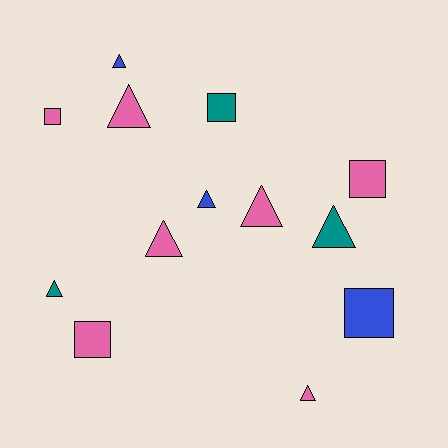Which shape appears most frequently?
Triangle, with 8 objects.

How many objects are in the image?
There are 13 objects.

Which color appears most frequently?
Pink, with 7 objects.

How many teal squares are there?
There is 1 teal square.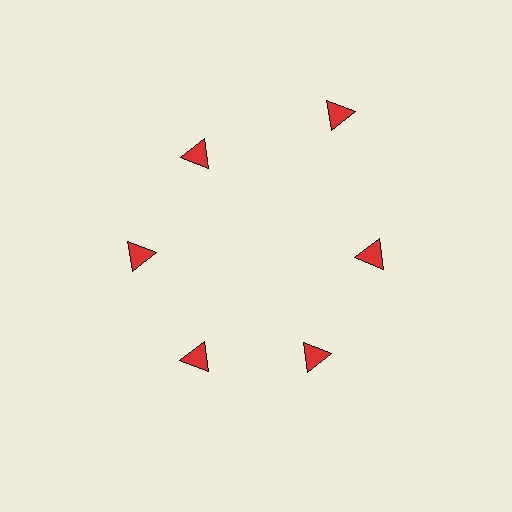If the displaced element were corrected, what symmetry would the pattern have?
It would have 6-fold rotational symmetry — the pattern would map onto itself every 60 degrees.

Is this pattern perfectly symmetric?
No. The 6 red triangles are arranged in a ring, but one element near the 1 o'clock position is pushed outward from the center, breaking the 6-fold rotational symmetry.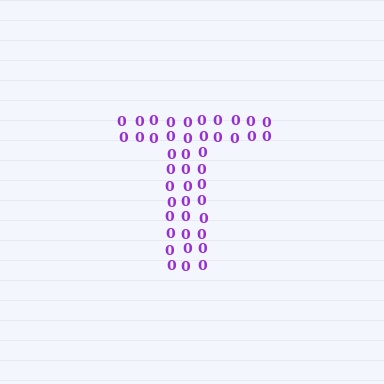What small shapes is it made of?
It is made of small digit 0's.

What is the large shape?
The large shape is the letter T.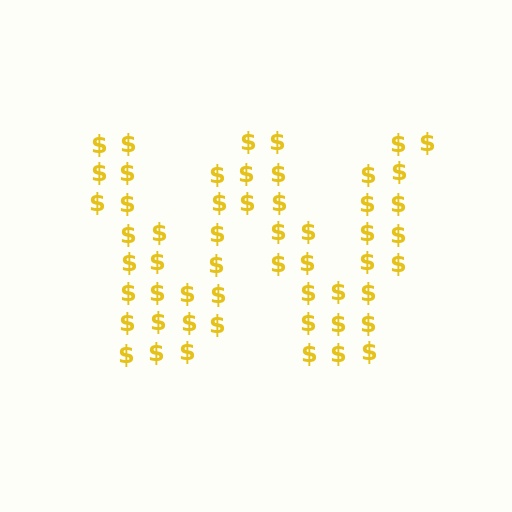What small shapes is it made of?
It is made of small dollar signs.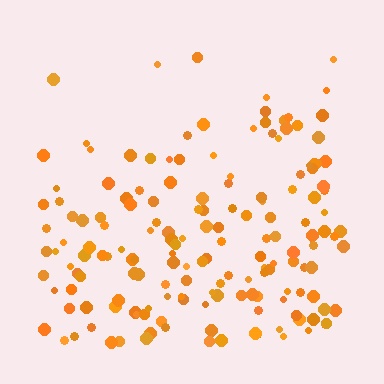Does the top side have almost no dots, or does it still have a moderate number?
Still a moderate number, just noticeably fewer than the bottom.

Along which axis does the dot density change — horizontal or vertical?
Vertical.